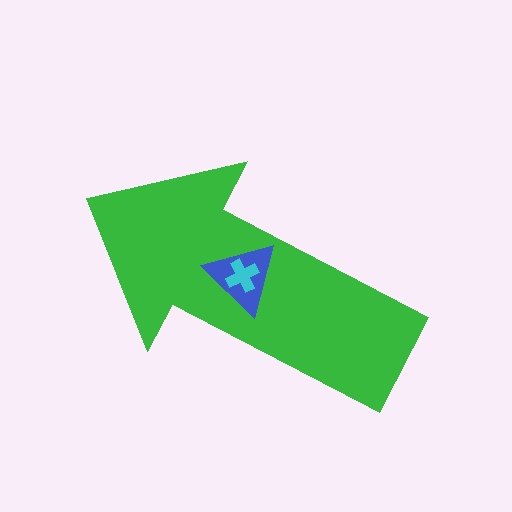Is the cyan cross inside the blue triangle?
Yes.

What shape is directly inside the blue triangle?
The cyan cross.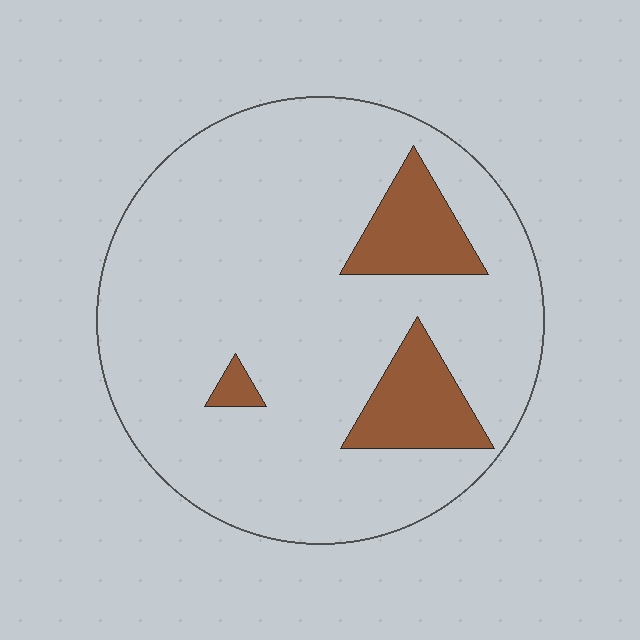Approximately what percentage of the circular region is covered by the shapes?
Approximately 15%.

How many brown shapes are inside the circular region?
3.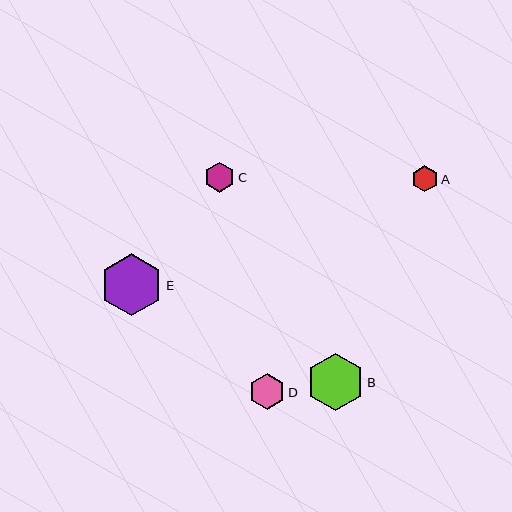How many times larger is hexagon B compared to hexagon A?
Hexagon B is approximately 2.2 times the size of hexagon A.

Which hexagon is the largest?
Hexagon E is the largest with a size of approximately 62 pixels.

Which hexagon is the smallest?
Hexagon A is the smallest with a size of approximately 26 pixels.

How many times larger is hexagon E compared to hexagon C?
Hexagon E is approximately 2.1 times the size of hexagon C.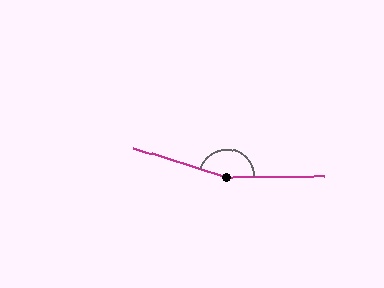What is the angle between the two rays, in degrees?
Approximately 163 degrees.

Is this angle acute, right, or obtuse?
It is obtuse.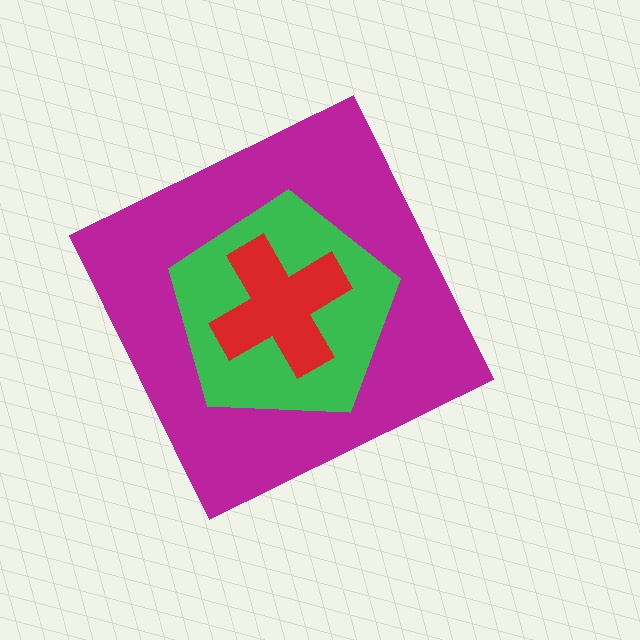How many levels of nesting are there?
3.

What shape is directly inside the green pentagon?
The red cross.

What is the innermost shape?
The red cross.